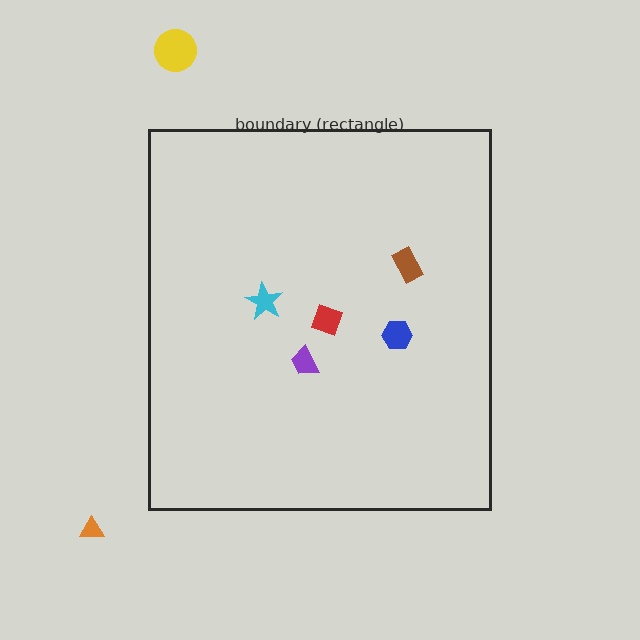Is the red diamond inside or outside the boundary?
Inside.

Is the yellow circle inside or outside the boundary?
Outside.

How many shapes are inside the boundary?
5 inside, 2 outside.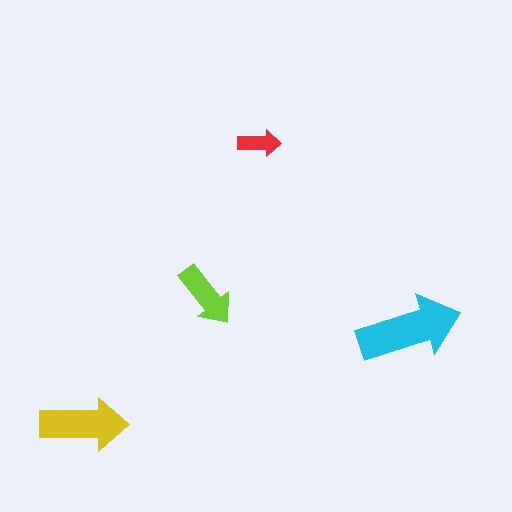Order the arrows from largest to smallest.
the cyan one, the yellow one, the lime one, the red one.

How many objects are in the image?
There are 4 objects in the image.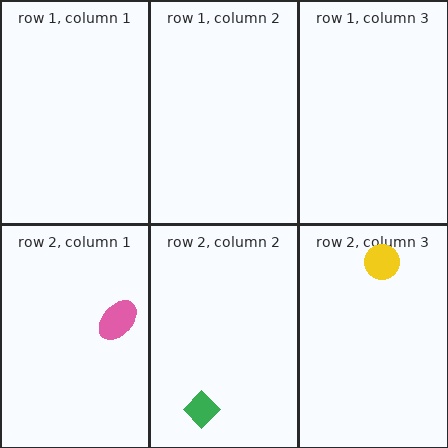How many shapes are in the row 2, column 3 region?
1.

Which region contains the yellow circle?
The row 2, column 3 region.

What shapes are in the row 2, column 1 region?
The pink ellipse.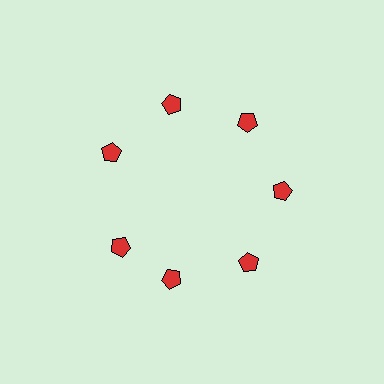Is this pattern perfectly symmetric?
No. The 7 red pentagons are arranged in a ring, but one element near the 8 o'clock position is rotated out of alignment along the ring, breaking the 7-fold rotational symmetry.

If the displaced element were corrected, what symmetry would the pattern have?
It would have 7-fold rotational symmetry — the pattern would map onto itself every 51 degrees.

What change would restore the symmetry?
The symmetry would be restored by rotating it back into even spacing with its neighbors so that all 7 pentagons sit at equal angles and equal distance from the center.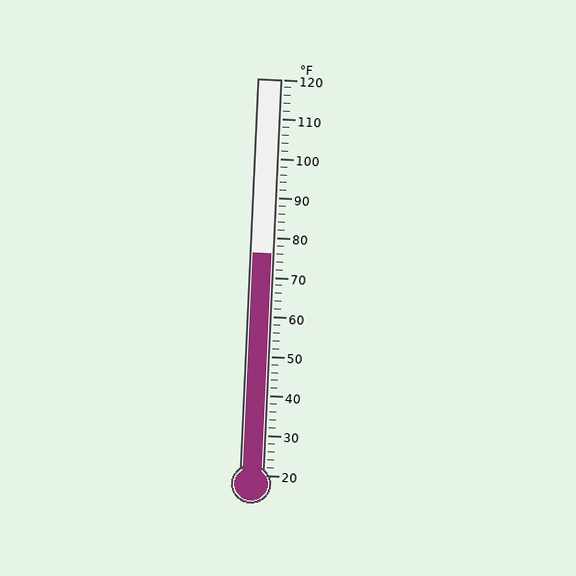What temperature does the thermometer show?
The thermometer shows approximately 76°F.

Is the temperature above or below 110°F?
The temperature is below 110°F.